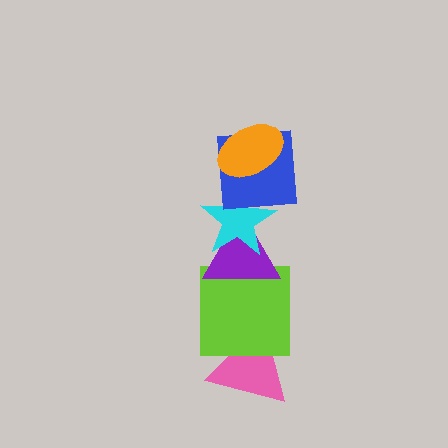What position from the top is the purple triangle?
The purple triangle is 4th from the top.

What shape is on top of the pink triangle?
The lime square is on top of the pink triangle.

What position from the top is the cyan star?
The cyan star is 3rd from the top.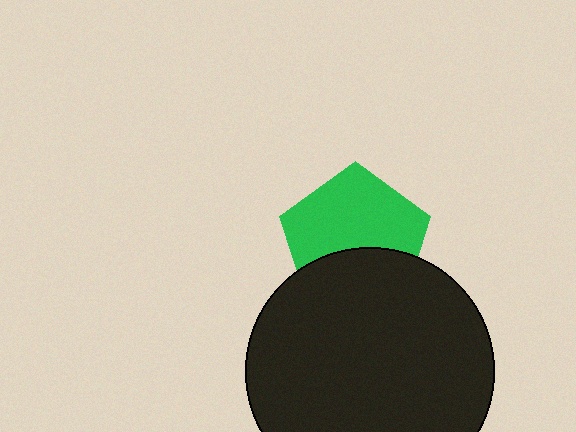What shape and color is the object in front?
The object in front is a black circle.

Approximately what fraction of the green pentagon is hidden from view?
Roughly 38% of the green pentagon is hidden behind the black circle.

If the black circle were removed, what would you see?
You would see the complete green pentagon.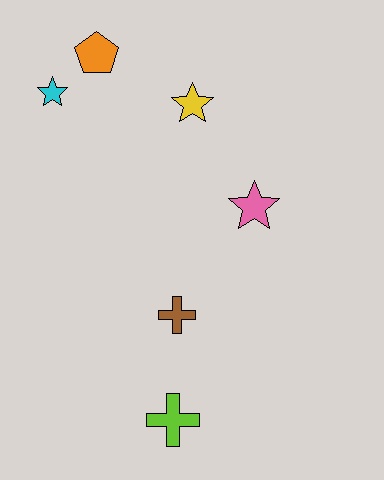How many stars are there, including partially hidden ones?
There are 3 stars.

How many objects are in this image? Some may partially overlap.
There are 6 objects.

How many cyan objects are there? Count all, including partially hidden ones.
There is 1 cyan object.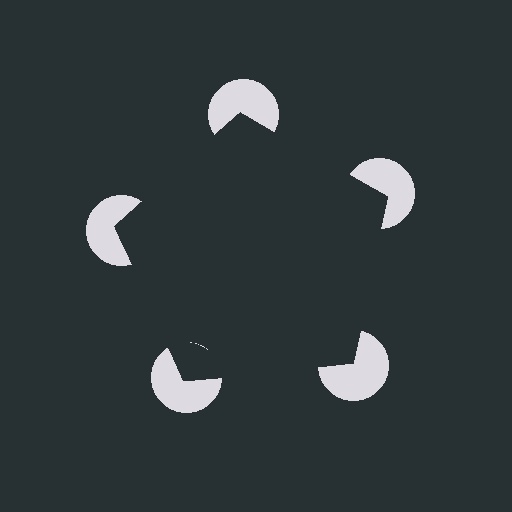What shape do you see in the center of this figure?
An illusory pentagon — its edges are inferred from the aligned wedge cuts in the pac-man discs, not physically drawn.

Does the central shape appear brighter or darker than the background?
It typically appears slightly darker than the background, even though no actual brightness change is drawn.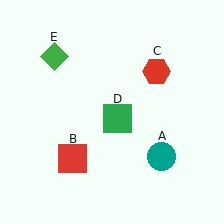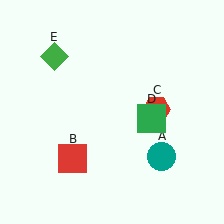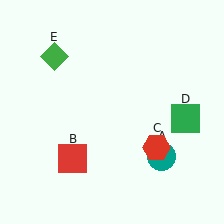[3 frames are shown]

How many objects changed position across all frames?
2 objects changed position: red hexagon (object C), green square (object D).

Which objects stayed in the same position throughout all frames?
Teal circle (object A) and red square (object B) and green diamond (object E) remained stationary.